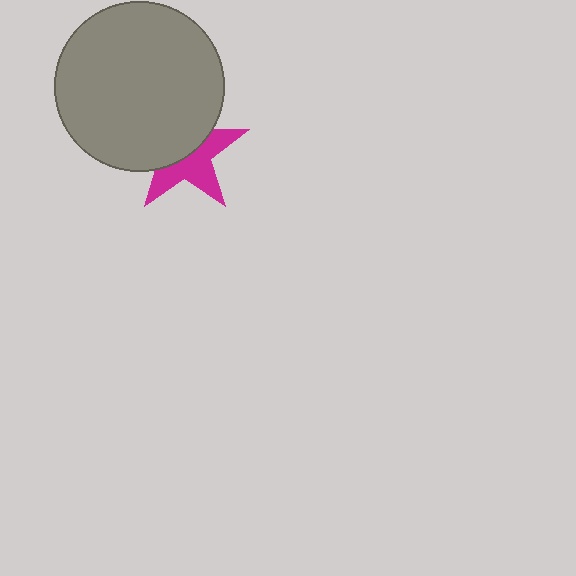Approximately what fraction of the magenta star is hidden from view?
Roughly 51% of the magenta star is hidden behind the gray circle.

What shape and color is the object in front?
The object in front is a gray circle.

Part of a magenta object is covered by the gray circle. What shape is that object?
It is a star.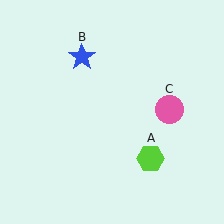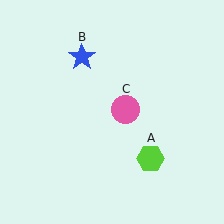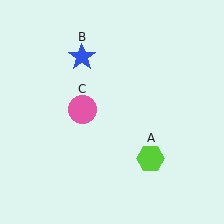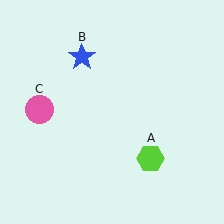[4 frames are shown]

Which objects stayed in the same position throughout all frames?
Lime hexagon (object A) and blue star (object B) remained stationary.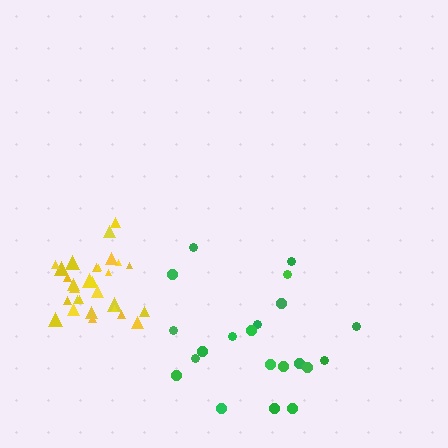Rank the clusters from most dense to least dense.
yellow, green.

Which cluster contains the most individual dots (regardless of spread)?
Yellow (30).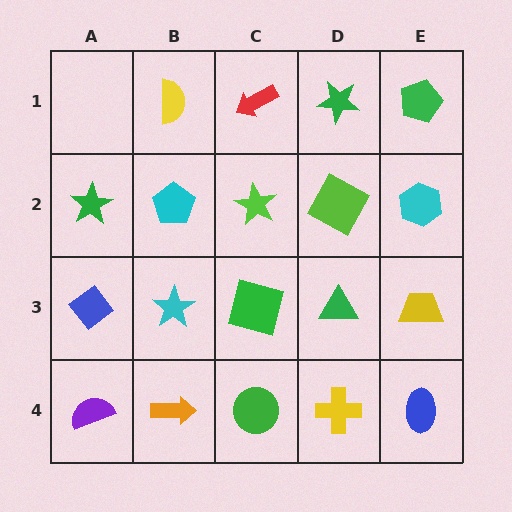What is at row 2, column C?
A lime star.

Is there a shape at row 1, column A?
No, that cell is empty.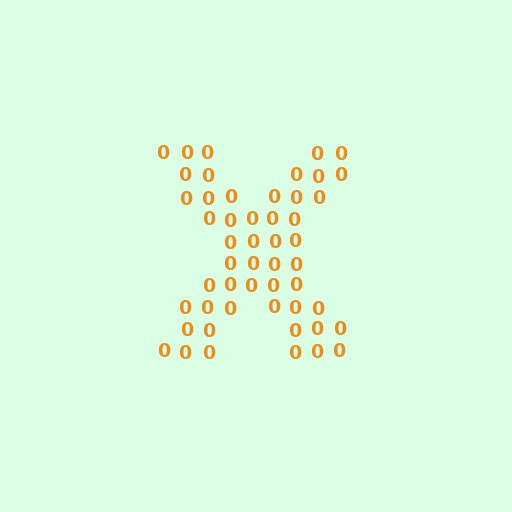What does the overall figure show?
The overall figure shows the letter X.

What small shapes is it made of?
It is made of small digit 0's.